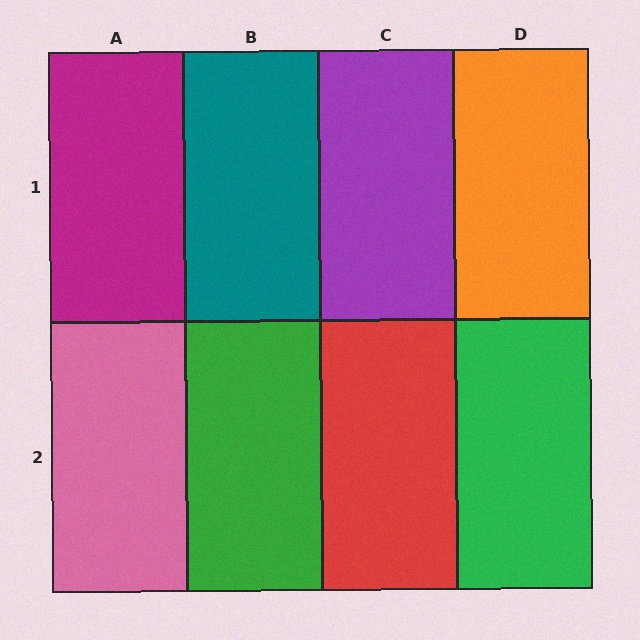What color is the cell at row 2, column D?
Green.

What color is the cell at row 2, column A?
Pink.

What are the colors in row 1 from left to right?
Magenta, teal, purple, orange.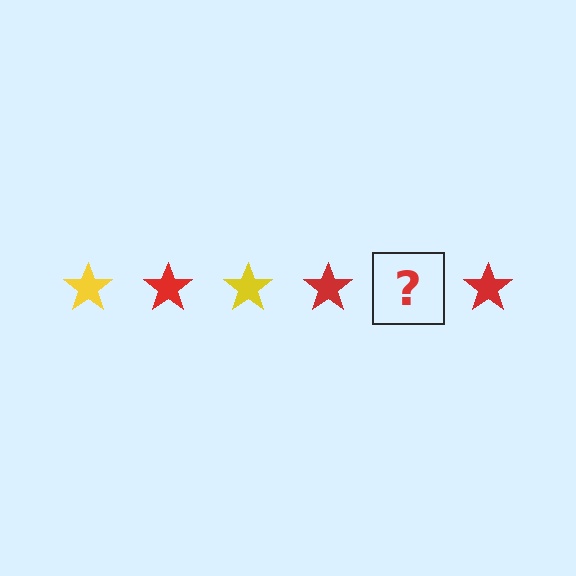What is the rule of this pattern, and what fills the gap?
The rule is that the pattern cycles through yellow, red stars. The gap should be filled with a yellow star.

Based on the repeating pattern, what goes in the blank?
The blank should be a yellow star.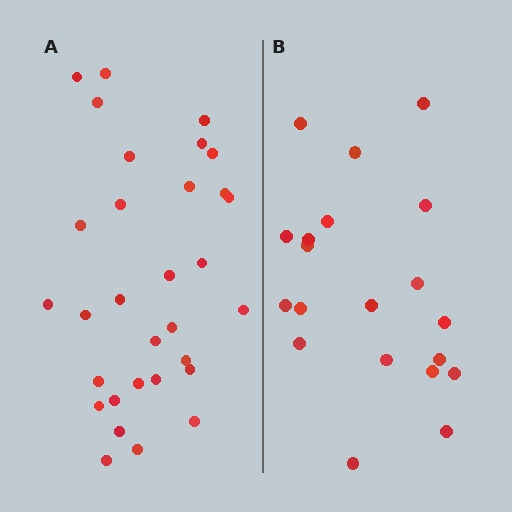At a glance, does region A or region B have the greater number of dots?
Region A (the left region) has more dots.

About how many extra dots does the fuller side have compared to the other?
Region A has roughly 12 or so more dots than region B.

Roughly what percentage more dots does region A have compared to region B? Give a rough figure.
About 55% more.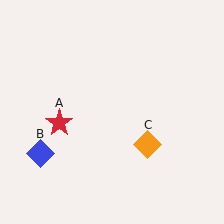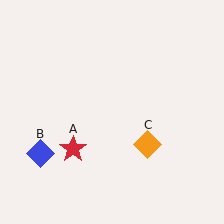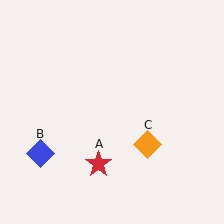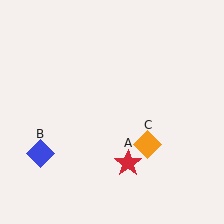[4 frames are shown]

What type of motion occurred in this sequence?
The red star (object A) rotated counterclockwise around the center of the scene.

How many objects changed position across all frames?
1 object changed position: red star (object A).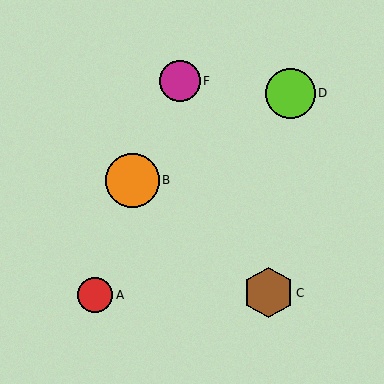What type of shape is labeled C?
Shape C is a brown hexagon.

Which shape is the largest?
The orange circle (labeled B) is the largest.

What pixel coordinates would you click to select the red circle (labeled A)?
Click at (95, 295) to select the red circle A.